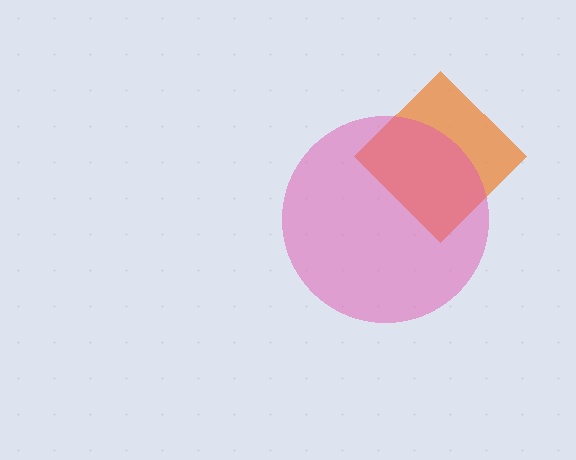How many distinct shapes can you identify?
There are 2 distinct shapes: an orange diamond, a pink circle.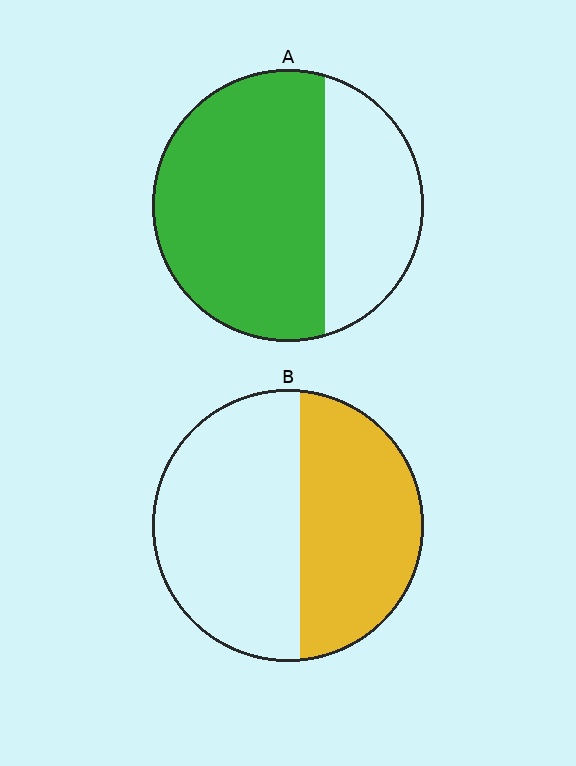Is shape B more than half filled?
No.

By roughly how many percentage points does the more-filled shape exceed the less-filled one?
By roughly 25 percentage points (A over B).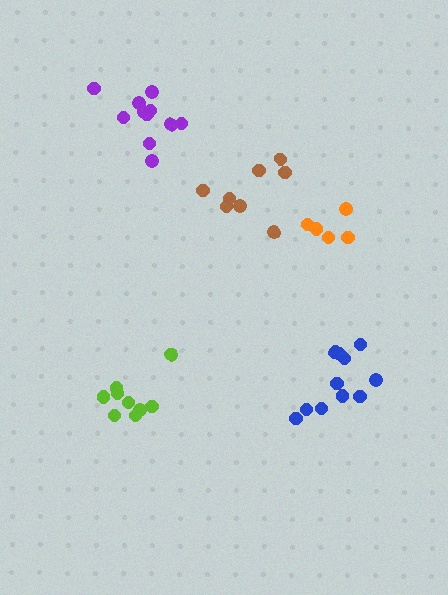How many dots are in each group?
Group 1: 9 dots, Group 2: 8 dots, Group 3: 5 dots, Group 4: 11 dots, Group 5: 11 dots (44 total).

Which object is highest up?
The purple cluster is topmost.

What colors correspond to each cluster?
The clusters are colored: lime, brown, orange, blue, purple.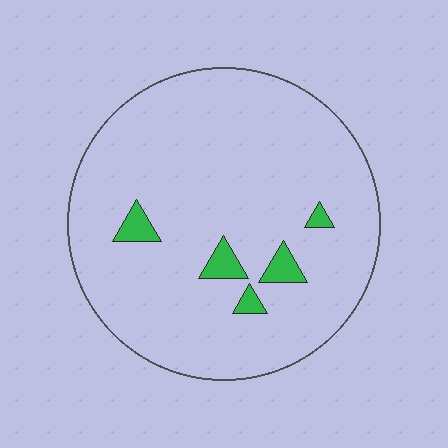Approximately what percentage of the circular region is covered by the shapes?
Approximately 5%.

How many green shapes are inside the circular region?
5.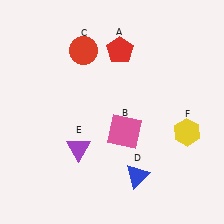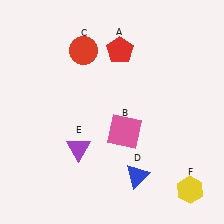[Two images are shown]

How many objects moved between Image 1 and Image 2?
1 object moved between the two images.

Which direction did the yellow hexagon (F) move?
The yellow hexagon (F) moved down.